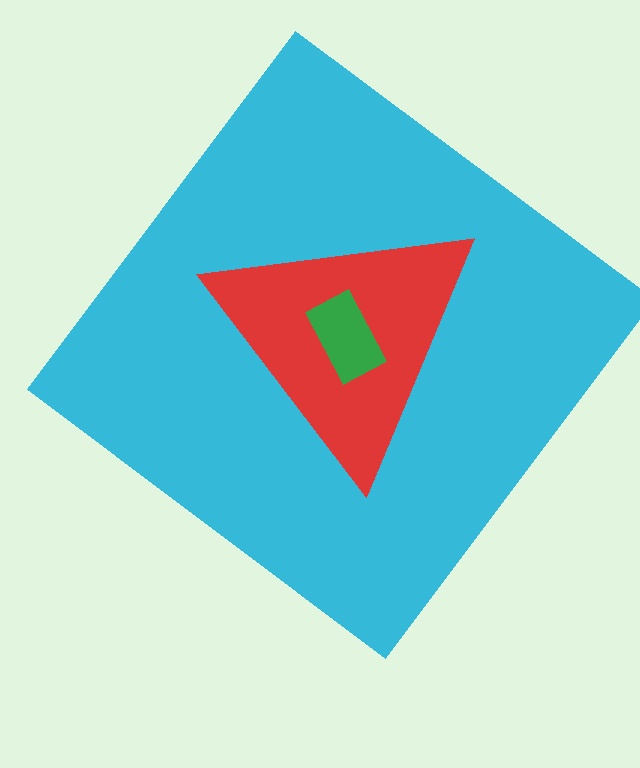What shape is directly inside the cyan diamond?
The red triangle.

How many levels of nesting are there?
3.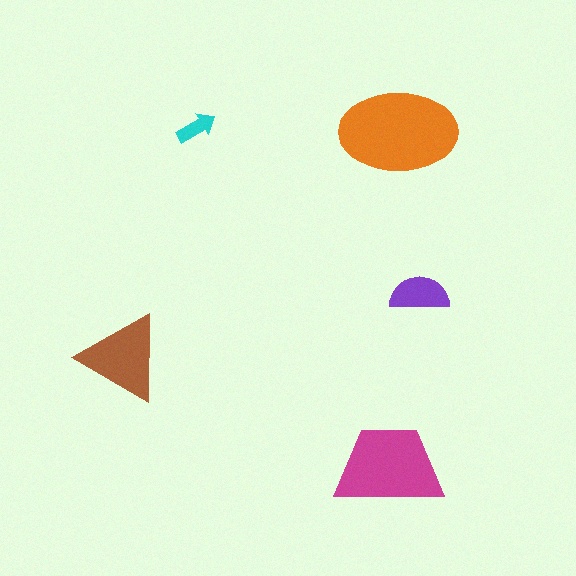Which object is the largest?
The orange ellipse.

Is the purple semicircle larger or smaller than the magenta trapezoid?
Smaller.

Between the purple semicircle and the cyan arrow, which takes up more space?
The purple semicircle.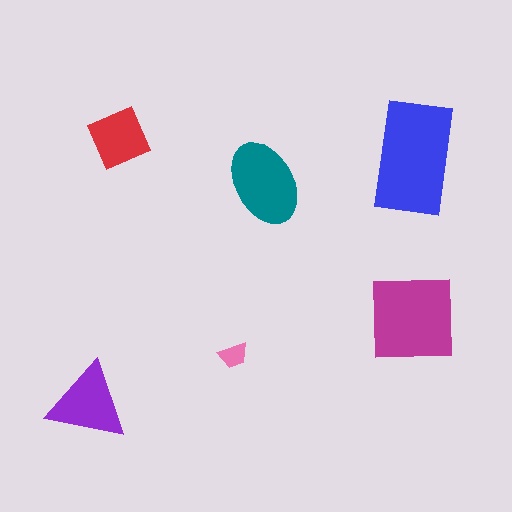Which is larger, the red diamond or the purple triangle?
The purple triangle.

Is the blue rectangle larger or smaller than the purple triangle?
Larger.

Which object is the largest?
The blue rectangle.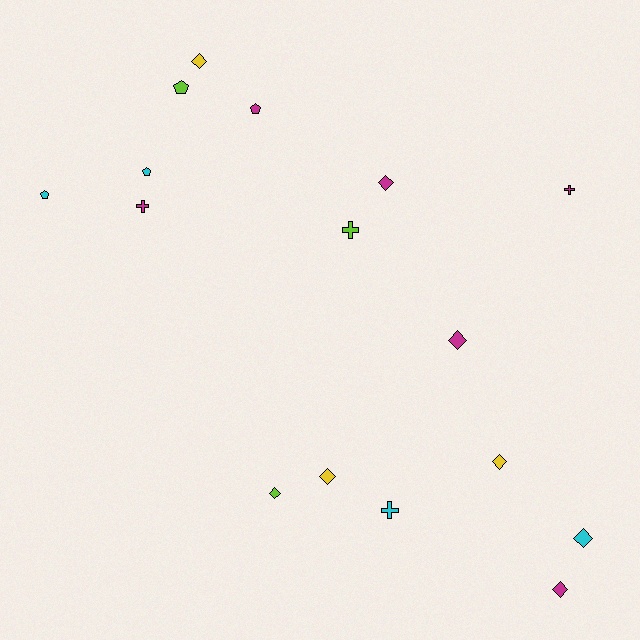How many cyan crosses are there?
There is 1 cyan cross.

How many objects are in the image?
There are 16 objects.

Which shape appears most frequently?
Diamond, with 8 objects.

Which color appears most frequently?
Magenta, with 6 objects.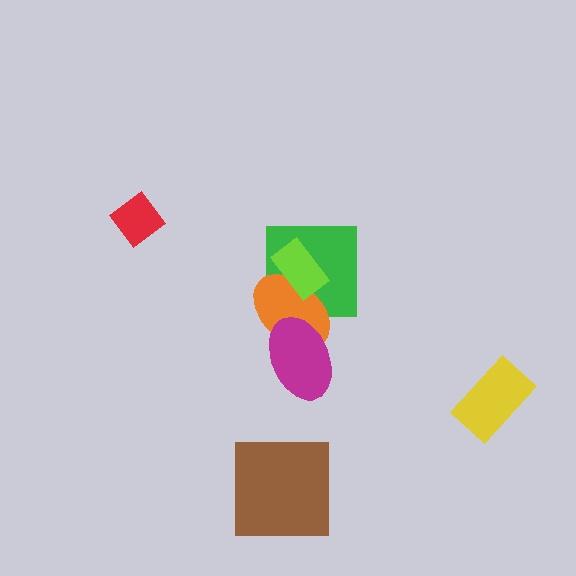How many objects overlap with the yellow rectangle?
0 objects overlap with the yellow rectangle.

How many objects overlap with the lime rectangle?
2 objects overlap with the lime rectangle.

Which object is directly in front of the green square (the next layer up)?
The orange ellipse is directly in front of the green square.